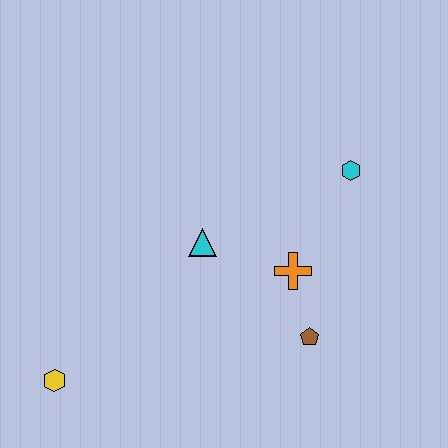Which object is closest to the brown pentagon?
The orange cross is closest to the brown pentagon.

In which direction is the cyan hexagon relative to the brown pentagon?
The cyan hexagon is above the brown pentagon.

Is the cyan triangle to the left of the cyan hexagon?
Yes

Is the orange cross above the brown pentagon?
Yes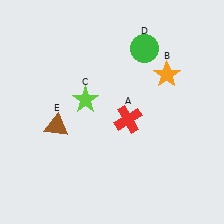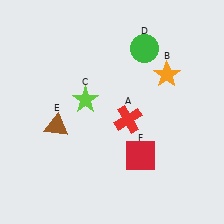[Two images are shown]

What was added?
A red square (F) was added in Image 2.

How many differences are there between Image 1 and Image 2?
There is 1 difference between the two images.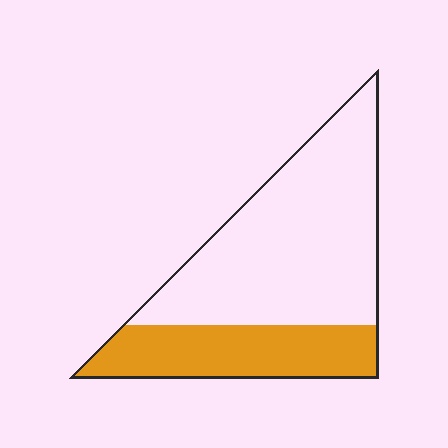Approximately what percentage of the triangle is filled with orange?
Approximately 30%.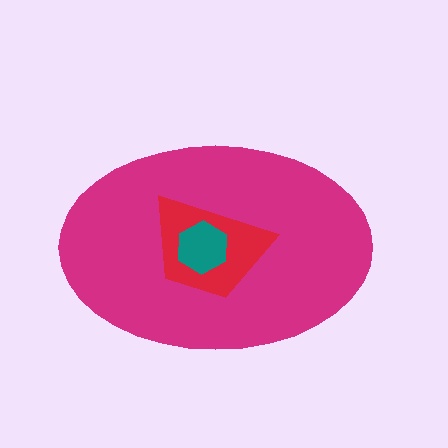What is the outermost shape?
The magenta ellipse.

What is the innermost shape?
The teal hexagon.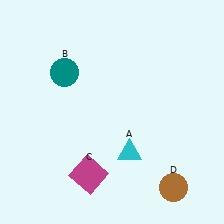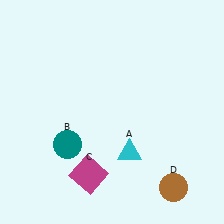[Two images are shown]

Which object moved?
The teal circle (B) moved down.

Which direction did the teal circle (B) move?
The teal circle (B) moved down.